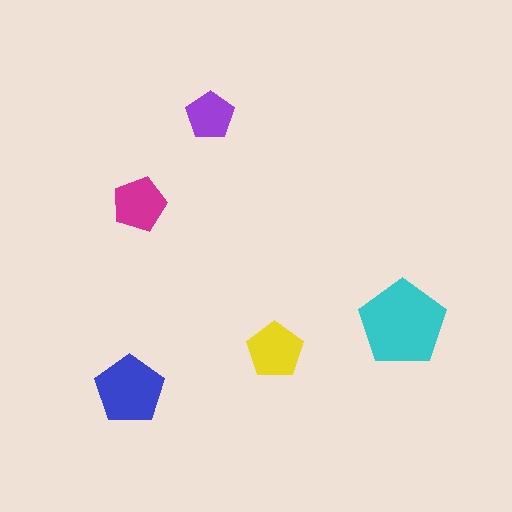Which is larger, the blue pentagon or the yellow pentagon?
The blue one.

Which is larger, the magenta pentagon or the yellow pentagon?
The yellow one.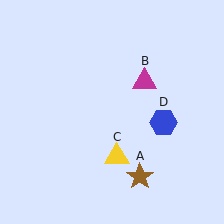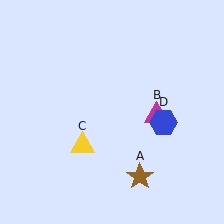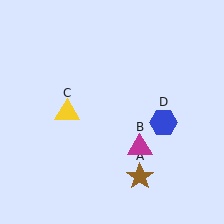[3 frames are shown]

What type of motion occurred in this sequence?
The magenta triangle (object B), yellow triangle (object C) rotated clockwise around the center of the scene.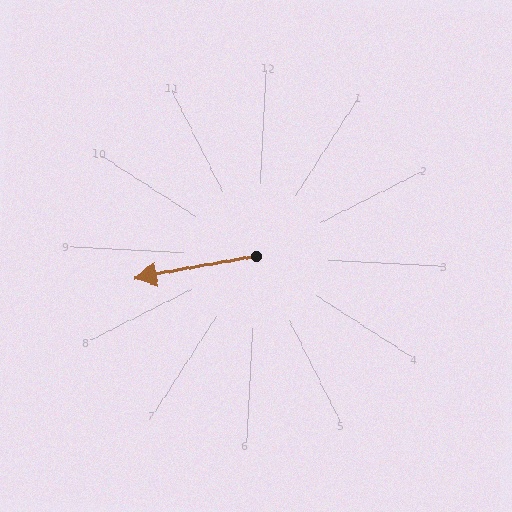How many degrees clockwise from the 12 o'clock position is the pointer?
Approximately 257 degrees.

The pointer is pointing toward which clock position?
Roughly 9 o'clock.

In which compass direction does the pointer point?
West.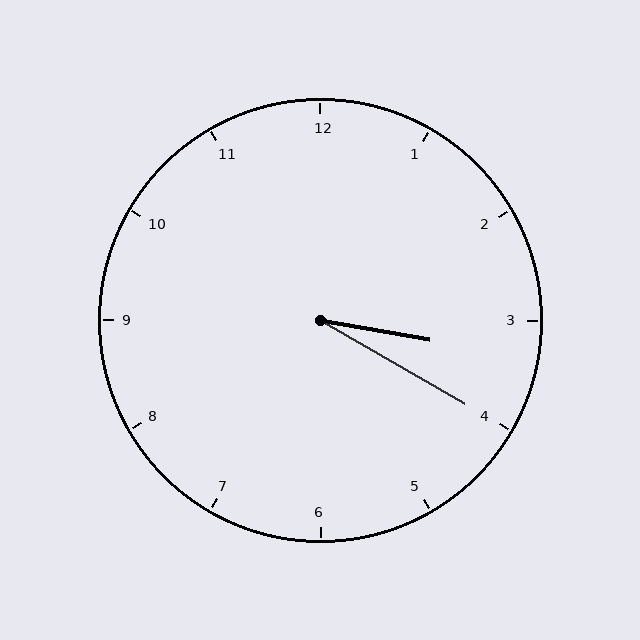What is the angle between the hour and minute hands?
Approximately 20 degrees.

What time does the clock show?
3:20.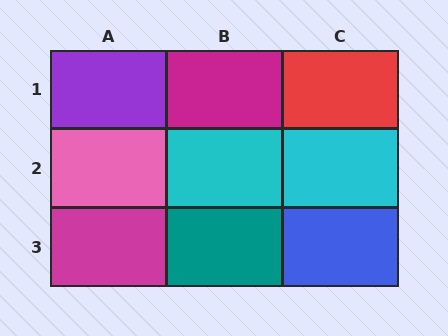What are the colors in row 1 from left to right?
Purple, magenta, red.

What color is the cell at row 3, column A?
Magenta.